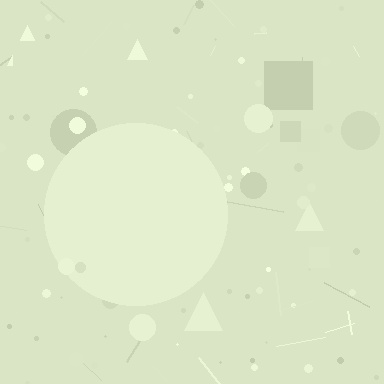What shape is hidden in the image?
A circle is hidden in the image.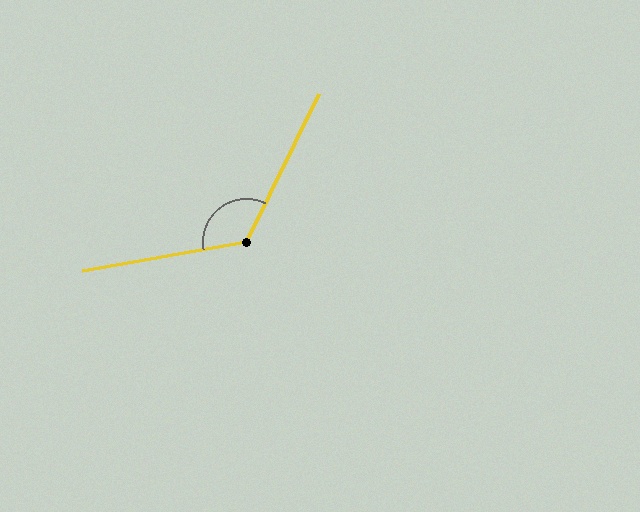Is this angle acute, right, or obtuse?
It is obtuse.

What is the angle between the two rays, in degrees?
Approximately 126 degrees.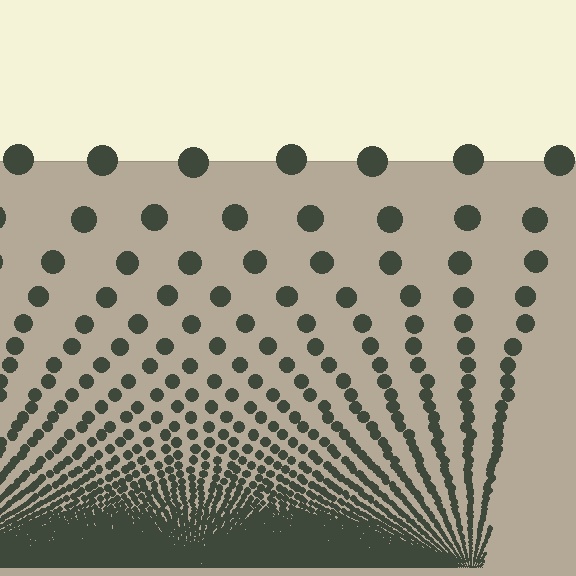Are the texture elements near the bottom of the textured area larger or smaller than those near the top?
Smaller. The gradient is inverted — elements near the bottom are smaller and denser.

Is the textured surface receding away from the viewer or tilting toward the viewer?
The surface appears to tilt toward the viewer. Texture elements get larger and sparser toward the top.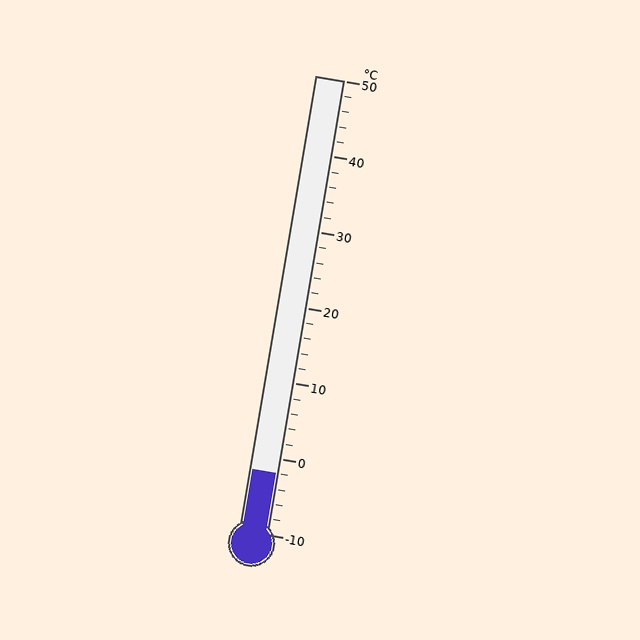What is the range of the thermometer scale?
The thermometer scale ranges from -10°C to 50°C.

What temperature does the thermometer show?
The thermometer shows approximately -2°C.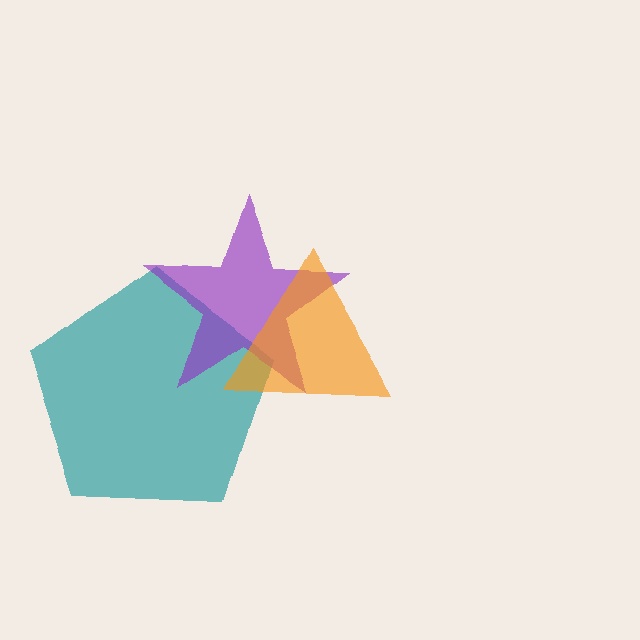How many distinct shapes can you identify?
There are 3 distinct shapes: a teal pentagon, a purple star, an orange triangle.